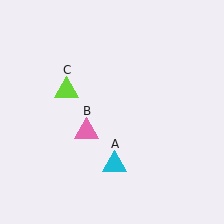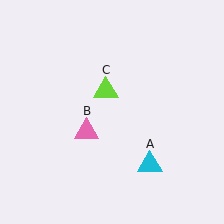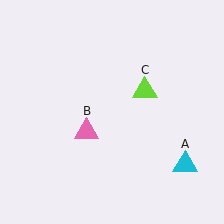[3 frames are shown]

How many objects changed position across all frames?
2 objects changed position: cyan triangle (object A), lime triangle (object C).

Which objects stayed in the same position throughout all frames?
Pink triangle (object B) remained stationary.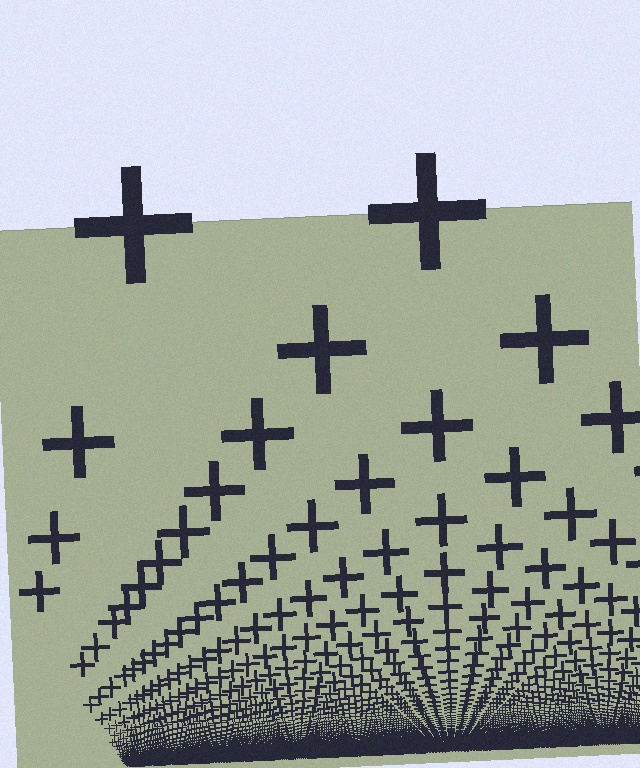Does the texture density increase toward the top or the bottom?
Density increases toward the bottom.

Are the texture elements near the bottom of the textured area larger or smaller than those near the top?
Smaller. The gradient is inverted — elements near the bottom are smaller and denser.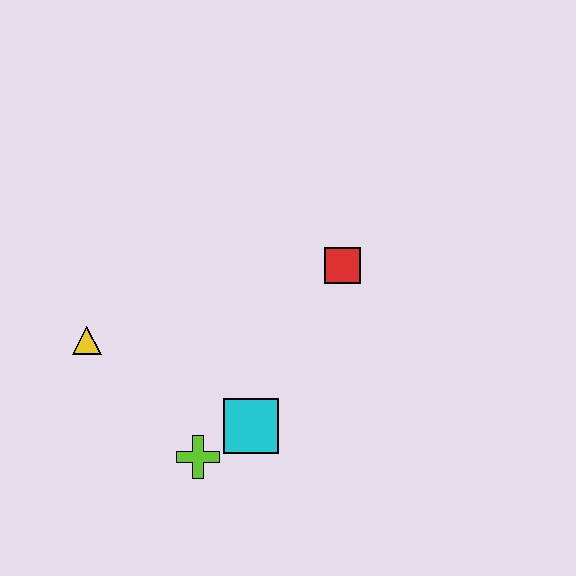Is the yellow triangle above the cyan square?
Yes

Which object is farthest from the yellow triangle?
The red square is farthest from the yellow triangle.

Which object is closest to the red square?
The cyan square is closest to the red square.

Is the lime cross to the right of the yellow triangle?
Yes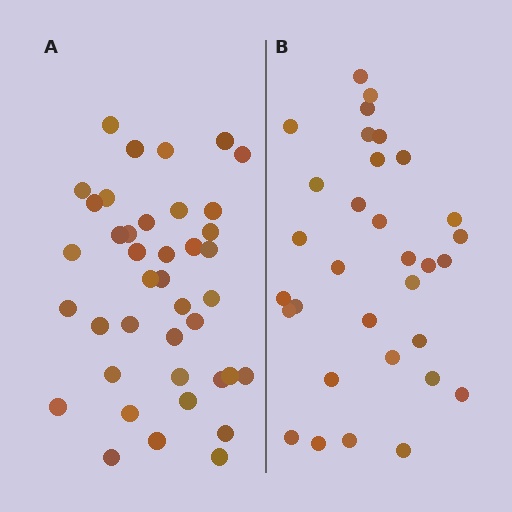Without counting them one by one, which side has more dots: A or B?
Region A (the left region) has more dots.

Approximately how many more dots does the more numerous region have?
Region A has roughly 8 or so more dots than region B.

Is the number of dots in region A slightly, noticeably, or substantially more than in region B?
Region A has noticeably more, but not dramatically so. The ratio is roughly 1.2 to 1.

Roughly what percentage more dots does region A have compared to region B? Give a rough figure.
About 25% more.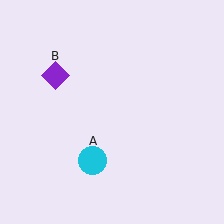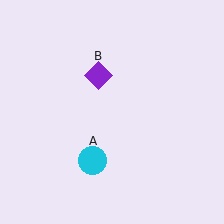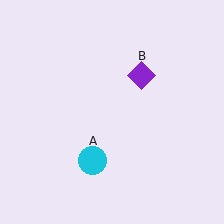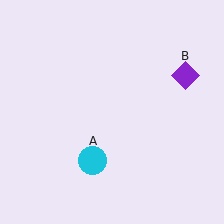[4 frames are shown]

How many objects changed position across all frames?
1 object changed position: purple diamond (object B).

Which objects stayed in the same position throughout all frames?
Cyan circle (object A) remained stationary.